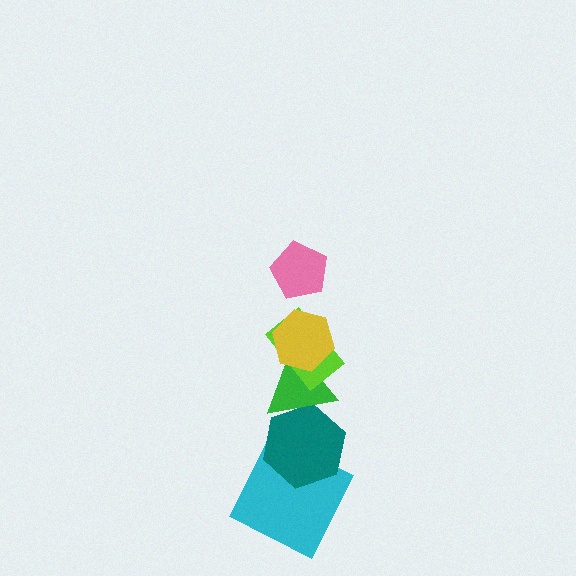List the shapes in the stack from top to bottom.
From top to bottom: the pink pentagon, the yellow hexagon, the lime rectangle, the green triangle, the teal hexagon, the cyan square.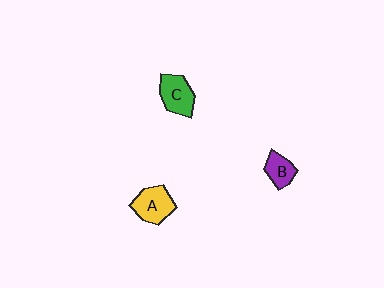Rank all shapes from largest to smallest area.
From largest to smallest: A (yellow), C (green), B (purple).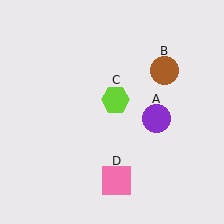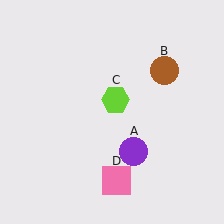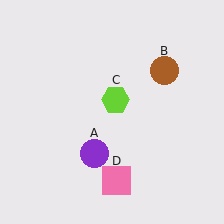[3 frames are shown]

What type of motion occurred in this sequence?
The purple circle (object A) rotated clockwise around the center of the scene.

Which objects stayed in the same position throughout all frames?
Brown circle (object B) and lime hexagon (object C) and pink square (object D) remained stationary.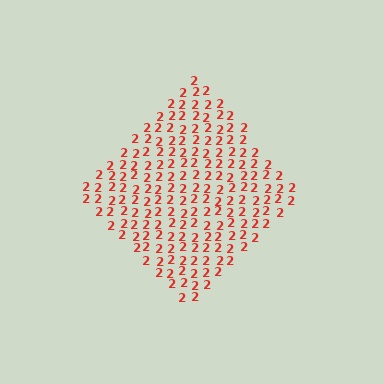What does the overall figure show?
The overall figure shows a diamond.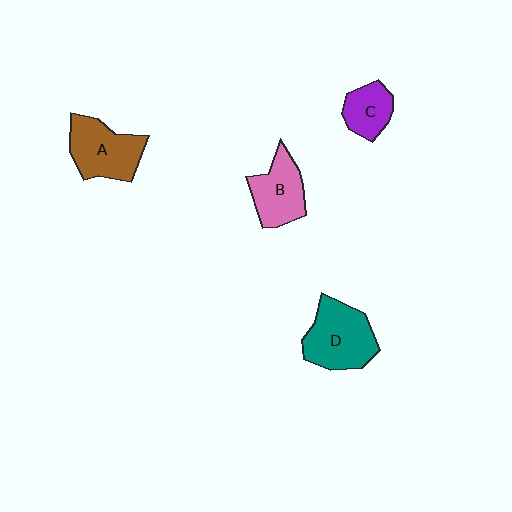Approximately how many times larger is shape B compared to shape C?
Approximately 1.4 times.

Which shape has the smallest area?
Shape C (purple).